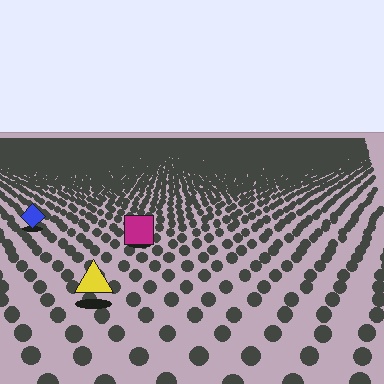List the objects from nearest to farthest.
From nearest to farthest: the yellow triangle, the magenta square, the blue diamond.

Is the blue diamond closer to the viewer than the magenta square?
No. The magenta square is closer — you can tell from the texture gradient: the ground texture is coarser near it.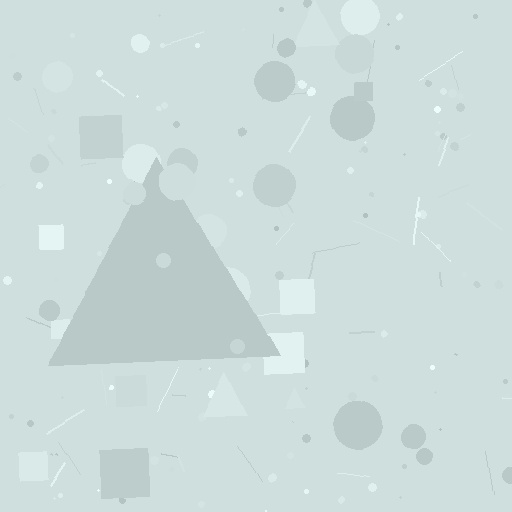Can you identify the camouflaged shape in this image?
The camouflaged shape is a triangle.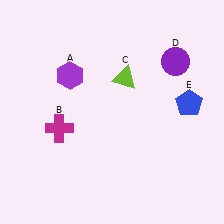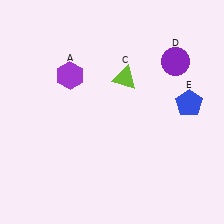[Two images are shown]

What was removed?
The magenta cross (B) was removed in Image 2.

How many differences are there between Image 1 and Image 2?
There is 1 difference between the two images.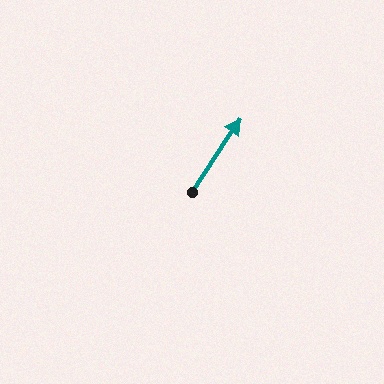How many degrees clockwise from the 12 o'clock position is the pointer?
Approximately 33 degrees.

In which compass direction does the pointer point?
Northeast.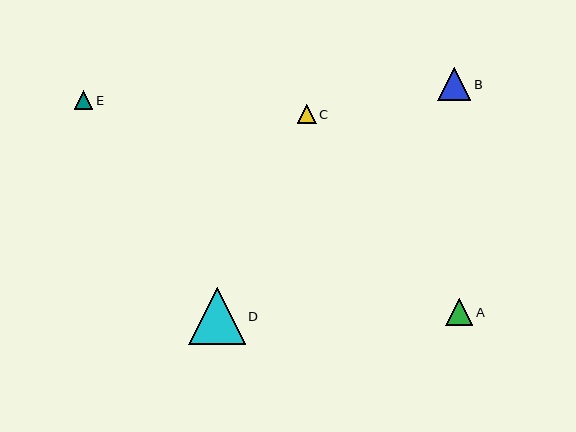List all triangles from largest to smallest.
From largest to smallest: D, B, A, C, E.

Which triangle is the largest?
Triangle D is the largest with a size of approximately 56 pixels.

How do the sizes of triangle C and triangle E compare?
Triangle C and triangle E are approximately the same size.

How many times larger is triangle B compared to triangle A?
Triangle B is approximately 1.2 times the size of triangle A.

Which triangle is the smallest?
Triangle E is the smallest with a size of approximately 19 pixels.